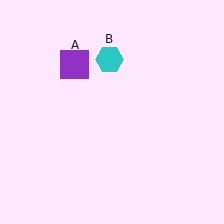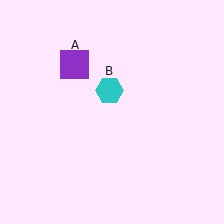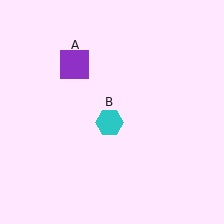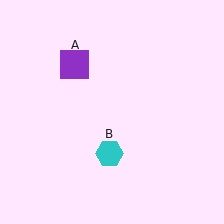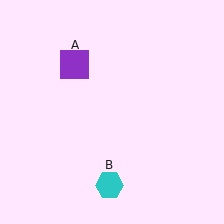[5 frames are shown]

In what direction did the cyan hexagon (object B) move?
The cyan hexagon (object B) moved down.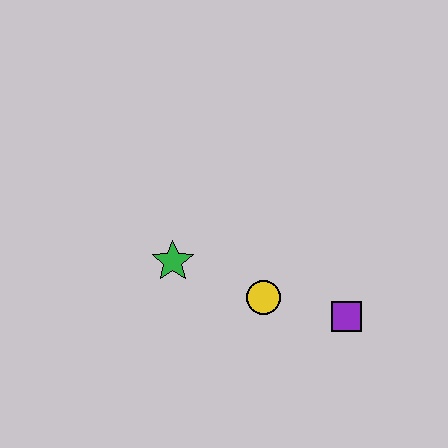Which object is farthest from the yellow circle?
The green star is farthest from the yellow circle.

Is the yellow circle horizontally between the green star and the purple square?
Yes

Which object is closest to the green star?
The yellow circle is closest to the green star.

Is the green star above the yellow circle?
Yes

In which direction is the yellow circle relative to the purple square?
The yellow circle is to the left of the purple square.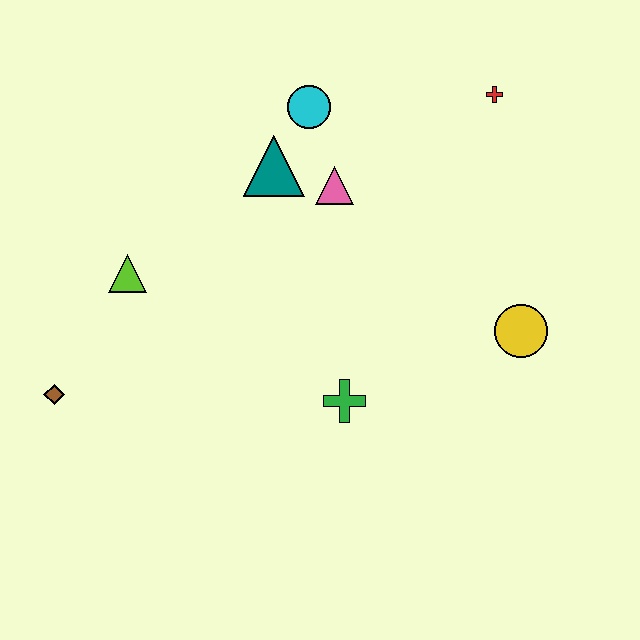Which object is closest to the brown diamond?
The lime triangle is closest to the brown diamond.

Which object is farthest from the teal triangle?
The brown diamond is farthest from the teal triangle.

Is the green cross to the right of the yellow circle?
No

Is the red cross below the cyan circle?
No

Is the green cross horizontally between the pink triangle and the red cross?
Yes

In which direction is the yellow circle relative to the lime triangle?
The yellow circle is to the right of the lime triangle.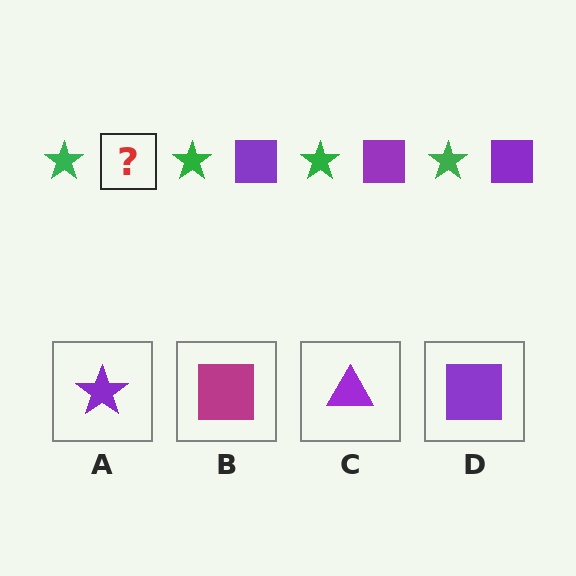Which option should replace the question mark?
Option D.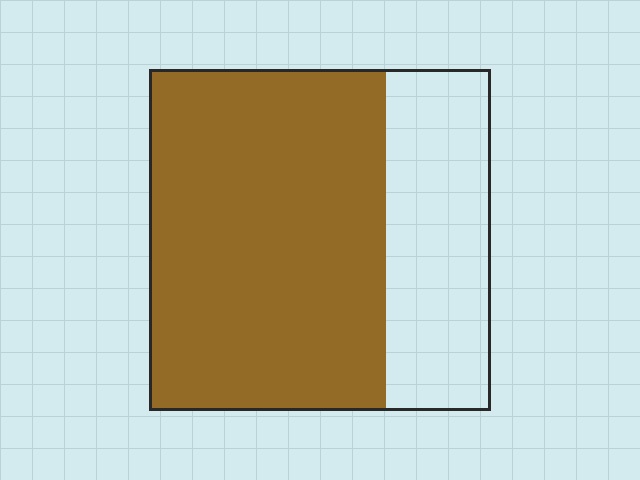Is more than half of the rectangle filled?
Yes.